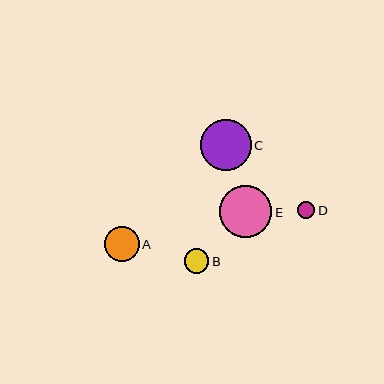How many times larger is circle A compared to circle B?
Circle A is approximately 1.4 times the size of circle B.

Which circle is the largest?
Circle E is the largest with a size of approximately 52 pixels.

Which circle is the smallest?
Circle D is the smallest with a size of approximately 17 pixels.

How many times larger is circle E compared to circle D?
Circle E is approximately 3.0 times the size of circle D.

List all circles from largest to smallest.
From largest to smallest: E, C, A, B, D.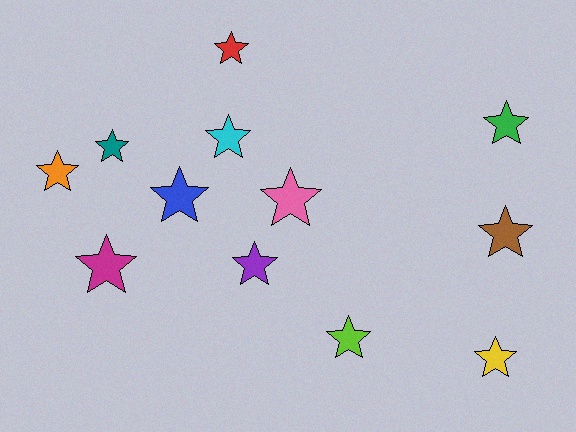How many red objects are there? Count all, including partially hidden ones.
There is 1 red object.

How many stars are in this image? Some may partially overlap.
There are 12 stars.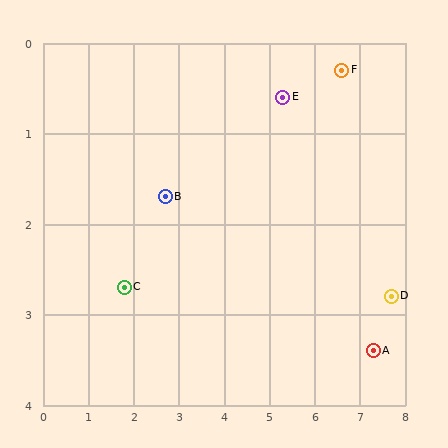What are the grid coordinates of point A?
Point A is at approximately (7.3, 3.4).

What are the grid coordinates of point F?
Point F is at approximately (6.6, 0.3).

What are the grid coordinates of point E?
Point E is at approximately (5.3, 0.6).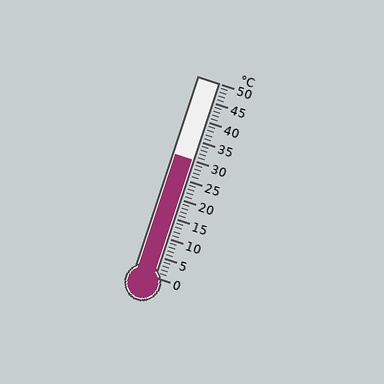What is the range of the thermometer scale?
The thermometer scale ranges from 0°C to 50°C.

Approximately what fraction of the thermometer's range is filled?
The thermometer is filled to approximately 60% of its range.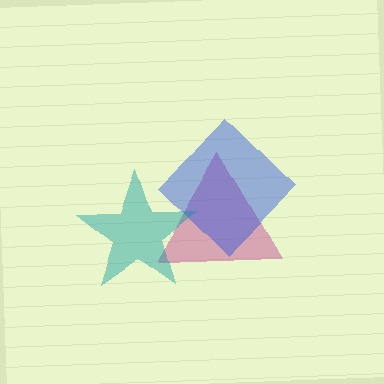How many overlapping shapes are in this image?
There are 3 overlapping shapes in the image.